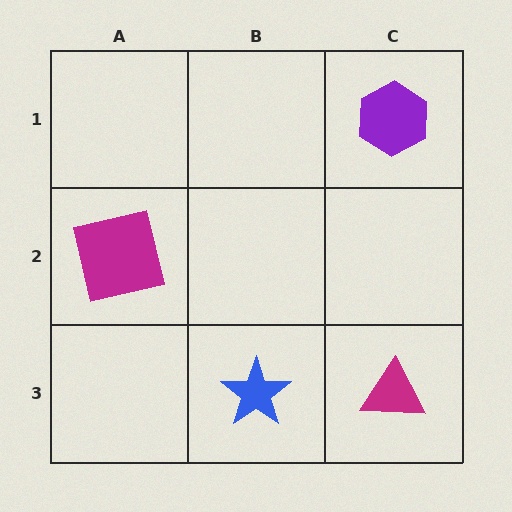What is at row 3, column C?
A magenta triangle.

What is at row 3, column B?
A blue star.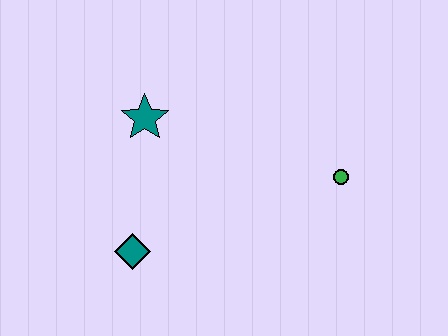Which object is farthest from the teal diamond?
The green circle is farthest from the teal diamond.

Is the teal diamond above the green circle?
No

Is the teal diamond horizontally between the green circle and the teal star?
No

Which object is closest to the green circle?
The teal star is closest to the green circle.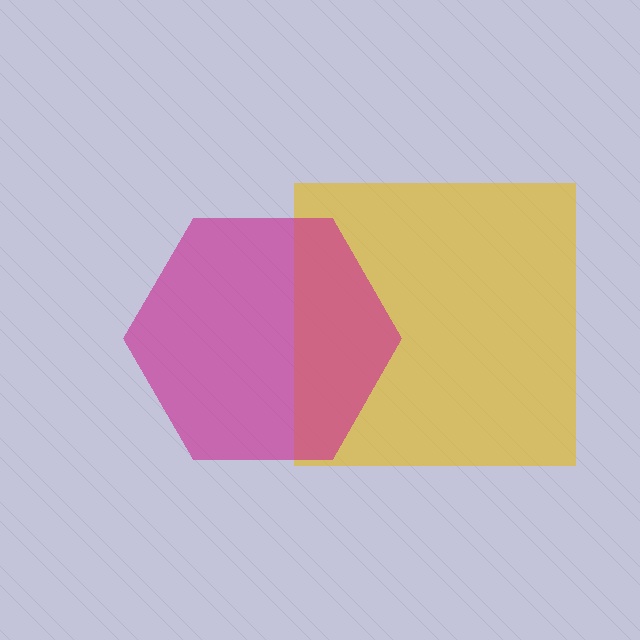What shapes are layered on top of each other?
The layered shapes are: a yellow square, a magenta hexagon.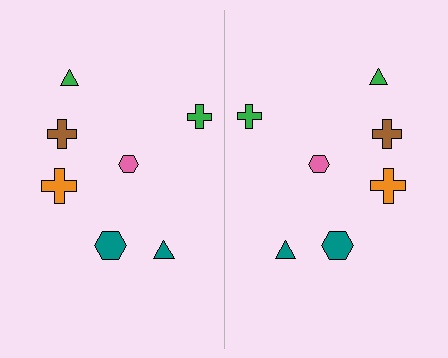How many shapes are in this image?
There are 14 shapes in this image.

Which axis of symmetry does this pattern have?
The pattern has a vertical axis of symmetry running through the center of the image.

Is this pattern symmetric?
Yes, this pattern has bilateral (reflection) symmetry.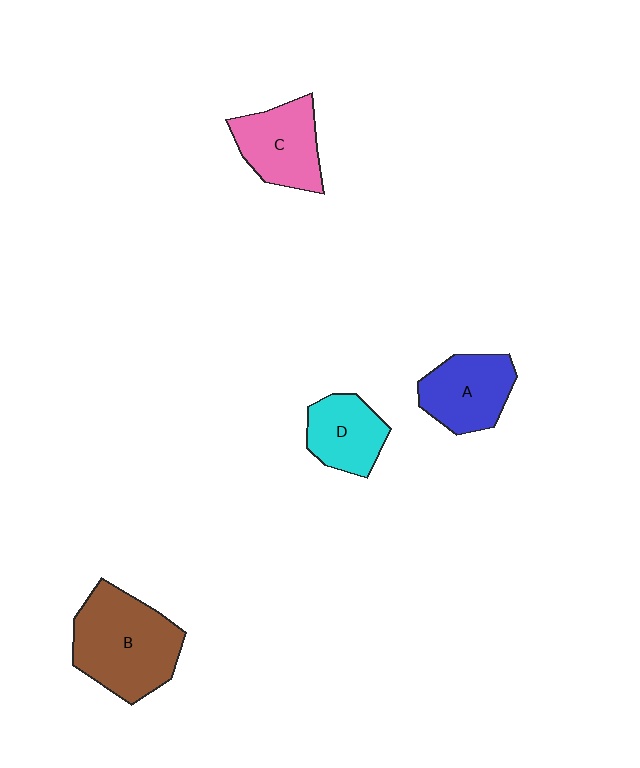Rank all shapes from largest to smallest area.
From largest to smallest: B (brown), C (pink), A (blue), D (cyan).